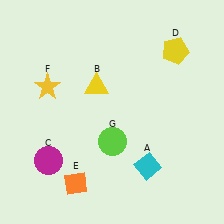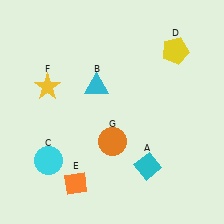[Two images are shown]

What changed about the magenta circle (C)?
In Image 1, C is magenta. In Image 2, it changed to cyan.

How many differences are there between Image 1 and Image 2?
There are 3 differences between the two images.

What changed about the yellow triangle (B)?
In Image 1, B is yellow. In Image 2, it changed to cyan.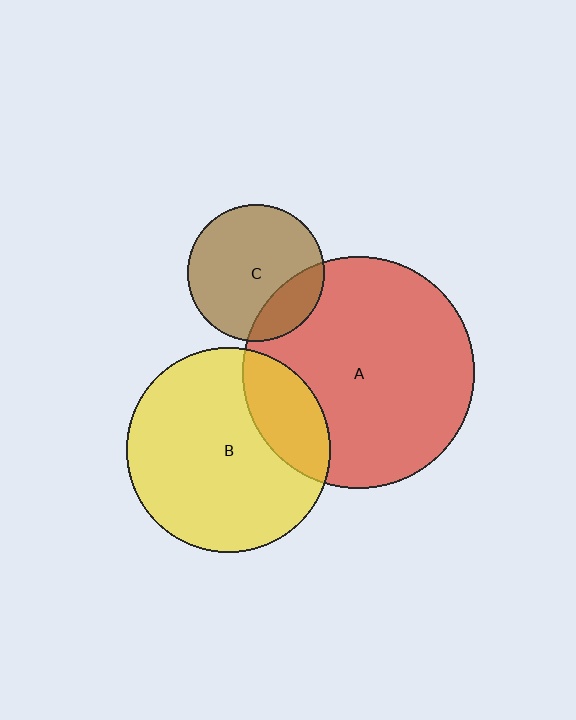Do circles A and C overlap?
Yes.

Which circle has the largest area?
Circle A (red).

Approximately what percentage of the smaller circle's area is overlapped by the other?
Approximately 20%.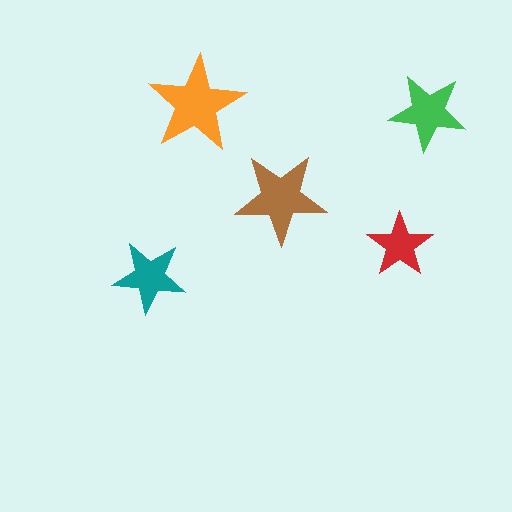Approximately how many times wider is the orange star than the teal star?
About 1.5 times wider.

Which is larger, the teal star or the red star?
The teal one.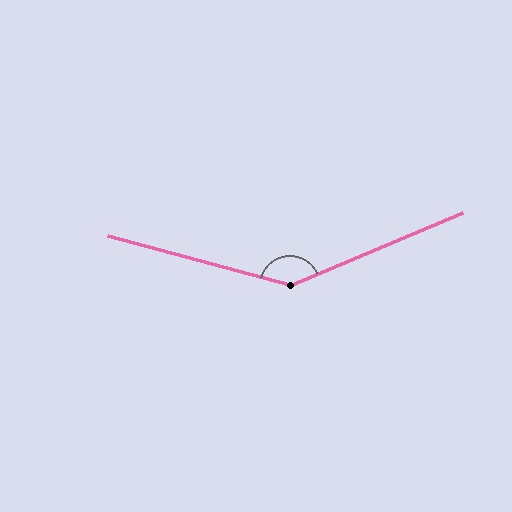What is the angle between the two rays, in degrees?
Approximately 142 degrees.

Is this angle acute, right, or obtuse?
It is obtuse.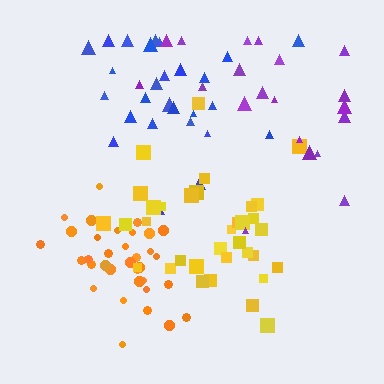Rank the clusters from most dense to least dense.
orange, yellow, blue, purple.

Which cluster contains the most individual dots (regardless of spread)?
Orange (34).